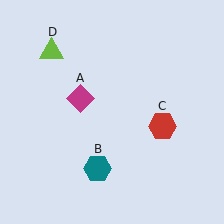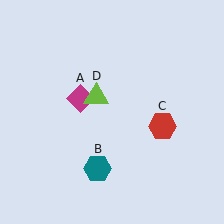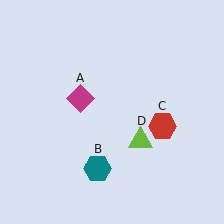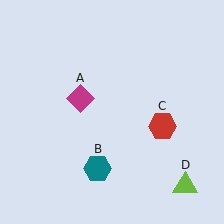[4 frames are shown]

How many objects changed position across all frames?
1 object changed position: lime triangle (object D).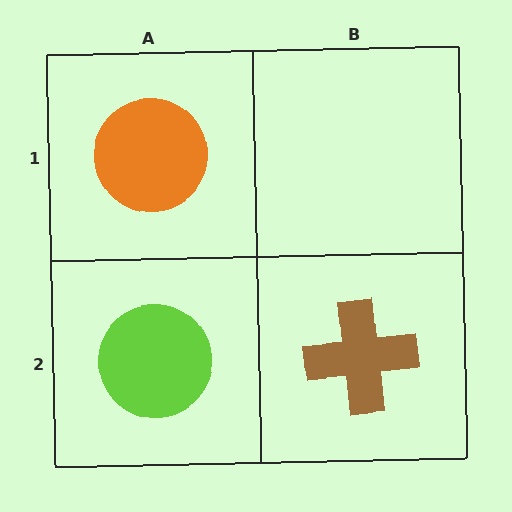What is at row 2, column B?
A brown cross.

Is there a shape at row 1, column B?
No, that cell is empty.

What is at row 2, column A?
A lime circle.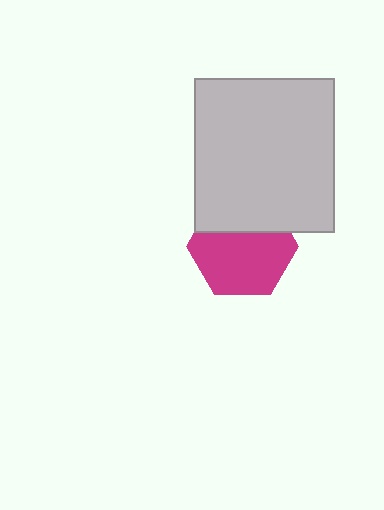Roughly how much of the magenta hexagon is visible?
Most of it is visible (roughly 66%).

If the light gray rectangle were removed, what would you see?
You would see the complete magenta hexagon.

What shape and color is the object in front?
The object in front is a light gray rectangle.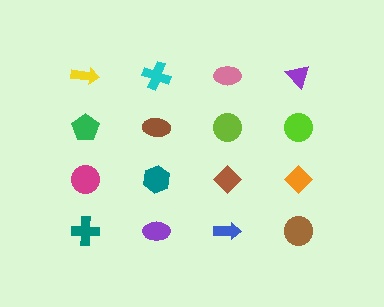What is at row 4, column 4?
A brown circle.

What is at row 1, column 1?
A yellow arrow.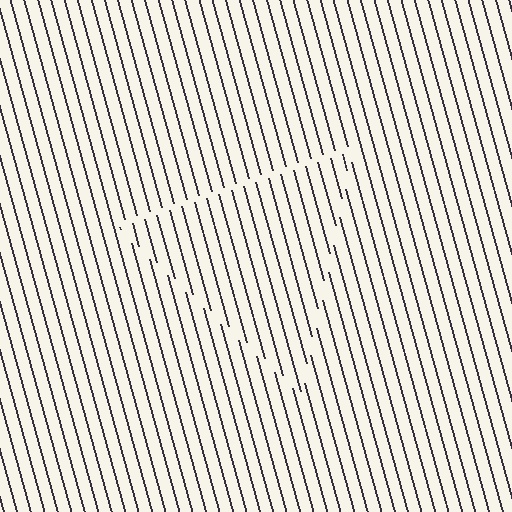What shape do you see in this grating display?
An illusory triangle. The interior of the shape contains the same grating, shifted by half a period — the contour is defined by the phase discontinuity where line-ends from the inner and outer gratings abut.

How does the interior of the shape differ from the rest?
The interior of the shape contains the same grating, shifted by half a period — the contour is defined by the phase discontinuity where line-ends from the inner and outer gratings abut.